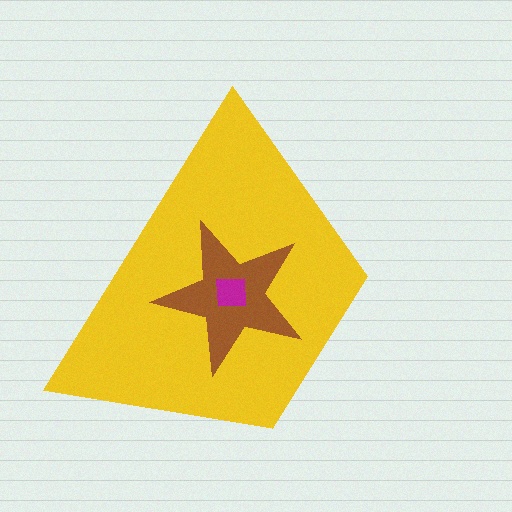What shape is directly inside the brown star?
The magenta square.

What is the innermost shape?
The magenta square.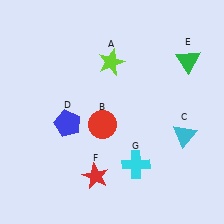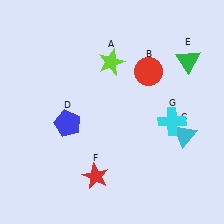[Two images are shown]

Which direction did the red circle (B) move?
The red circle (B) moved up.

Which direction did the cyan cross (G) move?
The cyan cross (G) moved up.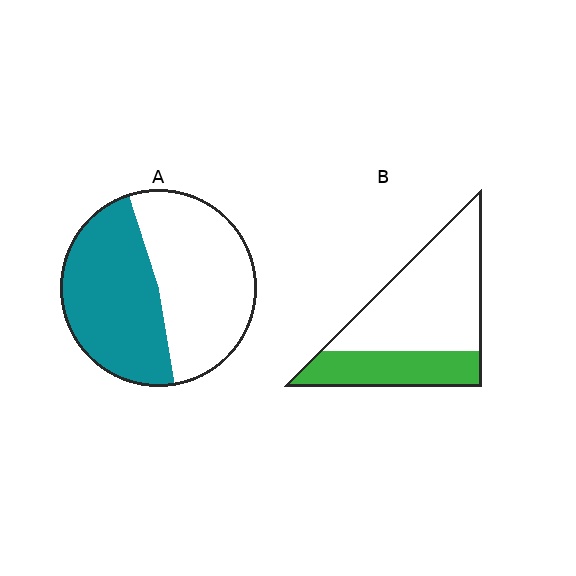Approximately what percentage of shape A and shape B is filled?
A is approximately 50% and B is approximately 35%.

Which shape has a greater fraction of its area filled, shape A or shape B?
Shape A.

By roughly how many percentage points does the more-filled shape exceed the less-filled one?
By roughly 15 percentage points (A over B).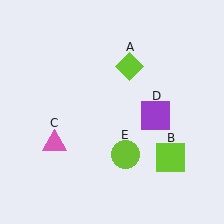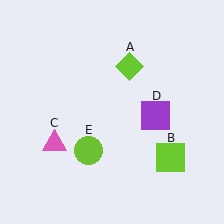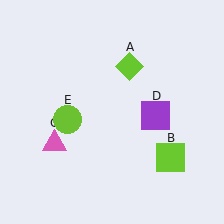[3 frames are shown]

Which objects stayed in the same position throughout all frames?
Lime diamond (object A) and lime square (object B) and pink triangle (object C) and purple square (object D) remained stationary.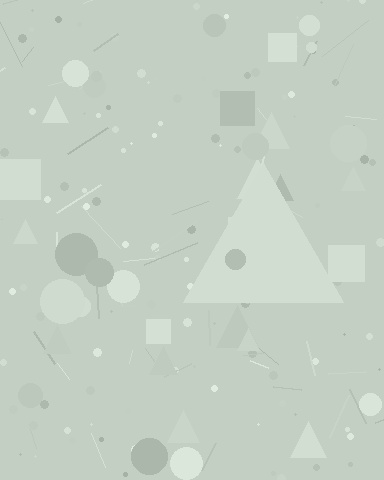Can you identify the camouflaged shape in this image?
The camouflaged shape is a triangle.